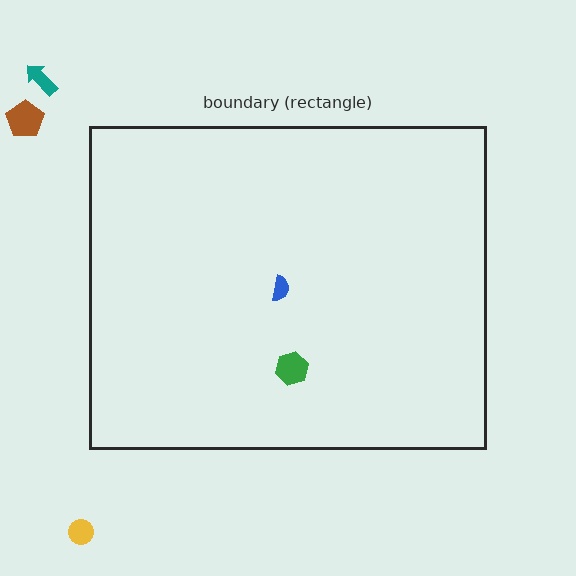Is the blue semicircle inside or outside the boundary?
Inside.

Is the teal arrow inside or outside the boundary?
Outside.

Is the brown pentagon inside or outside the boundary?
Outside.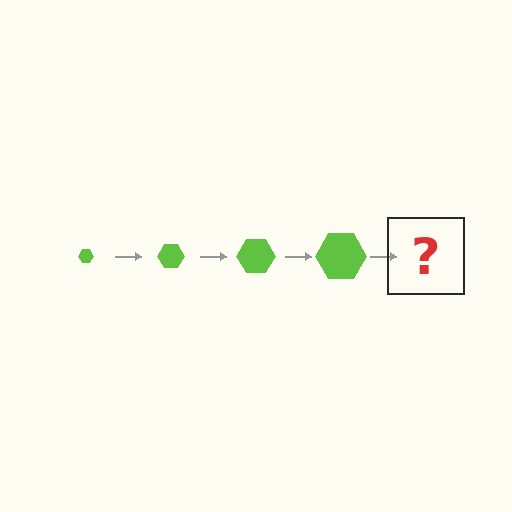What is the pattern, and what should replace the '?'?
The pattern is that the hexagon gets progressively larger each step. The '?' should be a lime hexagon, larger than the previous one.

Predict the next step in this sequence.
The next step is a lime hexagon, larger than the previous one.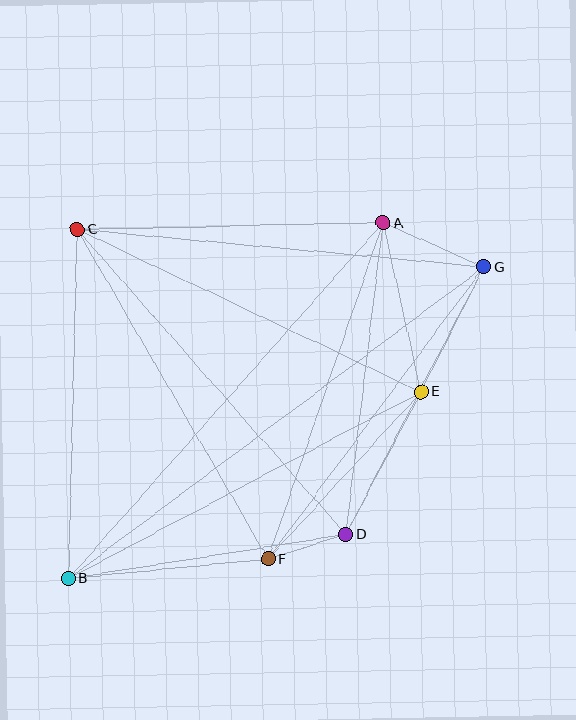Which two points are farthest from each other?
Points B and G are farthest from each other.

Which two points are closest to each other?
Points D and F are closest to each other.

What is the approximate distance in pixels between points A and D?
The distance between A and D is approximately 313 pixels.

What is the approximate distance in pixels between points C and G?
The distance between C and G is approximately 408 pixels.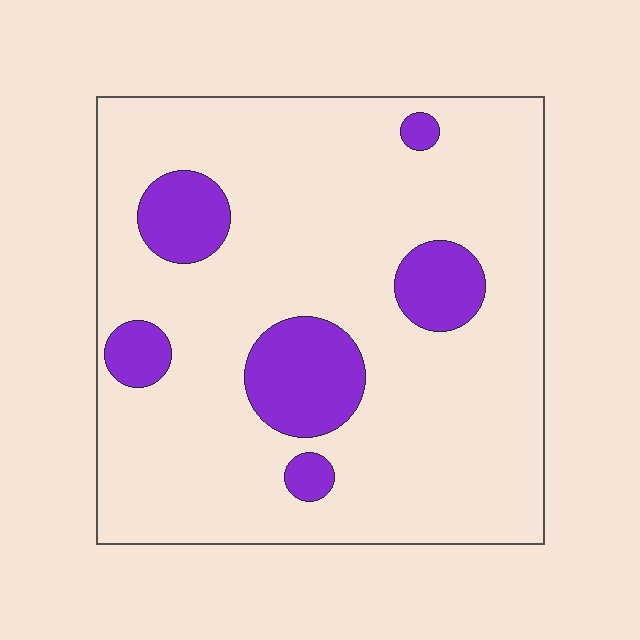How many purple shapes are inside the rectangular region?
6.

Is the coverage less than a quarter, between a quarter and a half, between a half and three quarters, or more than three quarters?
Less than a quarter.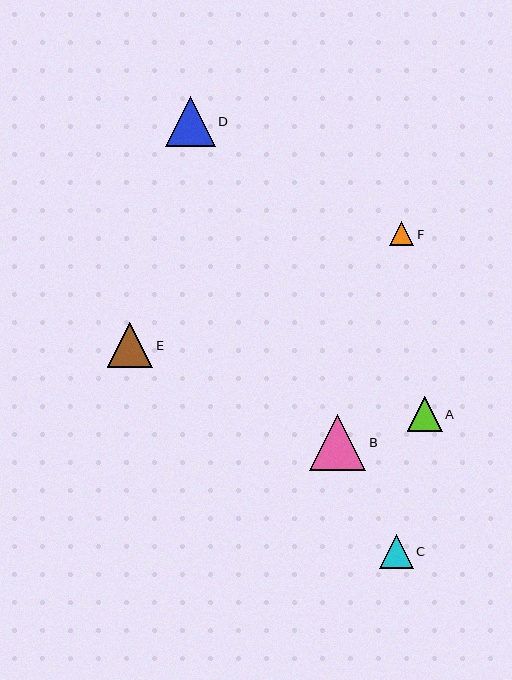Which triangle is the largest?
Triangle B is the largest with a size of approximately 57 pixels.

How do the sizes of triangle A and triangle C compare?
Triangle A and triangle C are approximately the same size.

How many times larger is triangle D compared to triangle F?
Triangle D is approximately 2.1 times the size of triangle F.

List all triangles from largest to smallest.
From largest to smallest: B, D, E, A, C, F.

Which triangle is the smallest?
Triangle F is the smallest with a size of approximately 24 pixels.